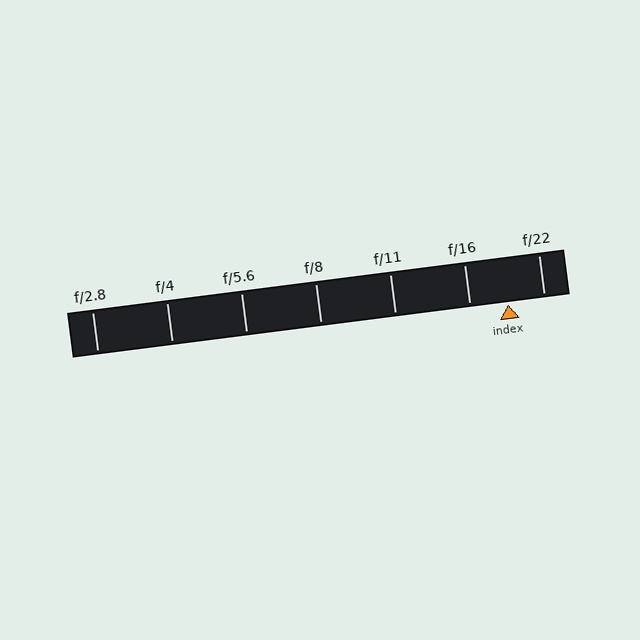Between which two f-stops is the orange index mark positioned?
The index mark is between f/16 and f/22.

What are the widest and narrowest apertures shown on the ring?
The widest aperture shown is f/2.8 and the narrowest is f/22.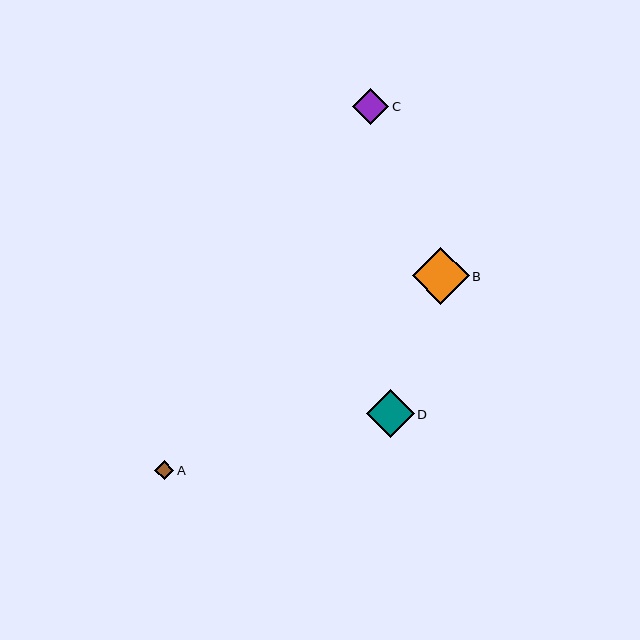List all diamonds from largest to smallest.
From largest to smallest: B, D, C, A.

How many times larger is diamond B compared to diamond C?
Diamond B is approximately 1.6 times the size of diamond C.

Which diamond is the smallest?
Diamond A is the smallest with a size of approximately 20 pixels.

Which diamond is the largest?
Diamond B is the largest with a size of approximately 57 pixels.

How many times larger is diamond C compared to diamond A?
Diamond C is approximately 1.8 times the size of diamond A.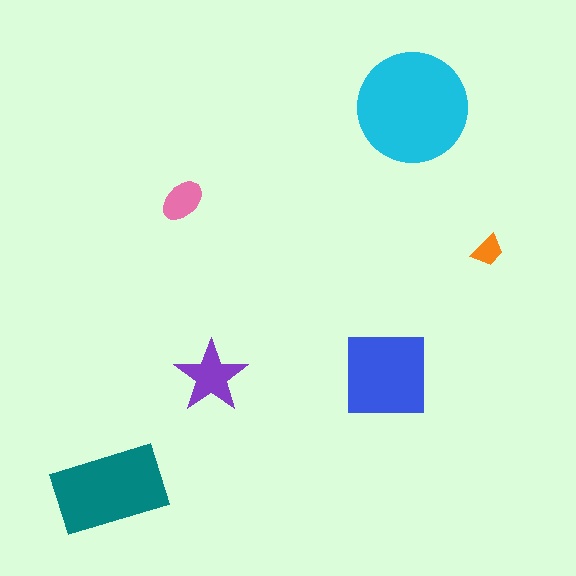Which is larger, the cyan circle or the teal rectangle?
The cyan circle.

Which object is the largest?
The cyan circle.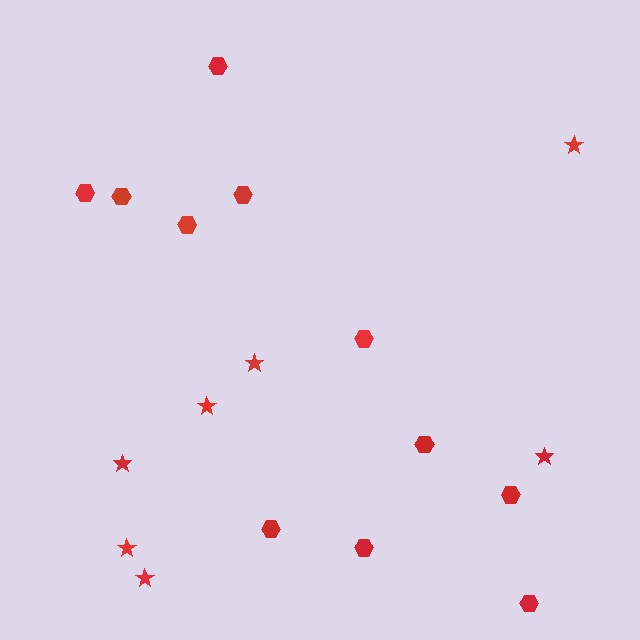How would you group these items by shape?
There are 2 groups: one group of stars (7) and one group of hexagons (11).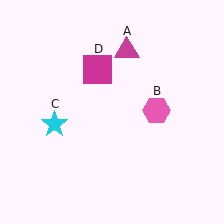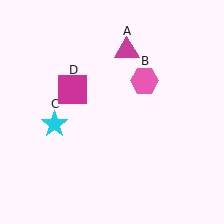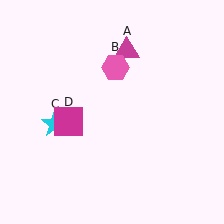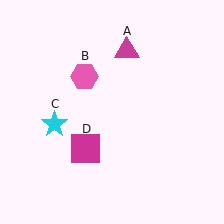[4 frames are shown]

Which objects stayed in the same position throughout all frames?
Magenta triangle (object A) and cyan star (object C) remained stationary.